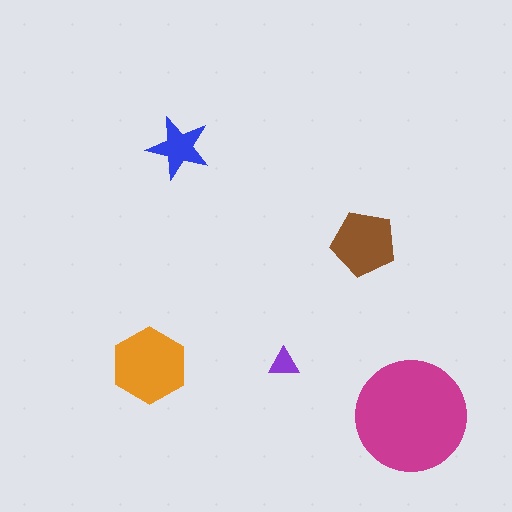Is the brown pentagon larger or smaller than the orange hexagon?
Smaller.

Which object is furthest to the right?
The magenta circle is rightmost.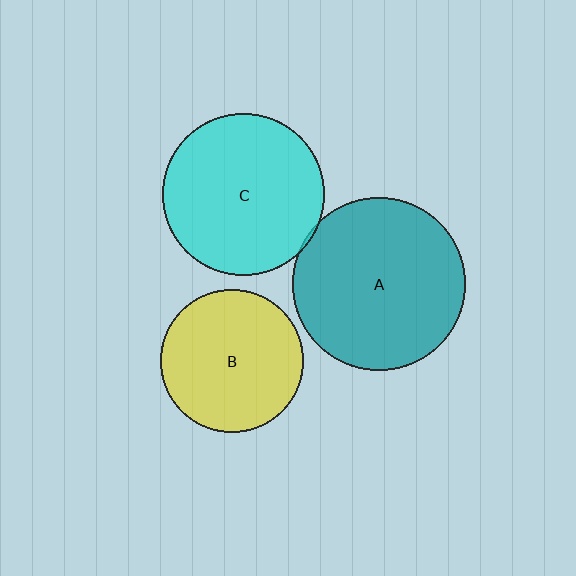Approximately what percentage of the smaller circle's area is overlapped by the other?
Approximately 5%.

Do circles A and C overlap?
Yes.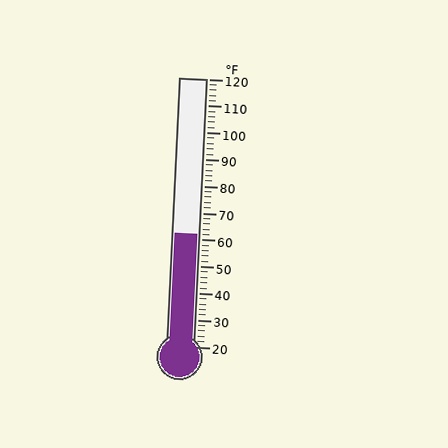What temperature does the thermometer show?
The thermometer shows approximately 62°F.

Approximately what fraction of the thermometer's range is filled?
The thermometer is filled to approximately 40% of its range.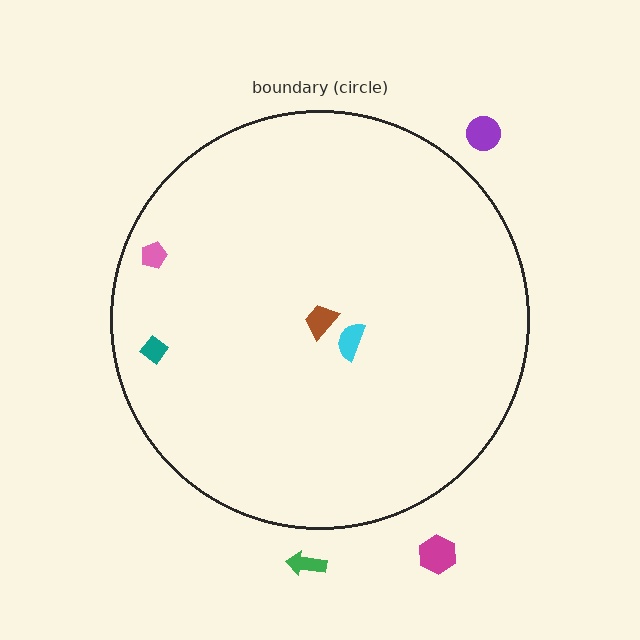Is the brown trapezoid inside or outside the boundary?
Inside.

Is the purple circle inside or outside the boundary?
Outside.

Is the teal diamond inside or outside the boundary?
Inside.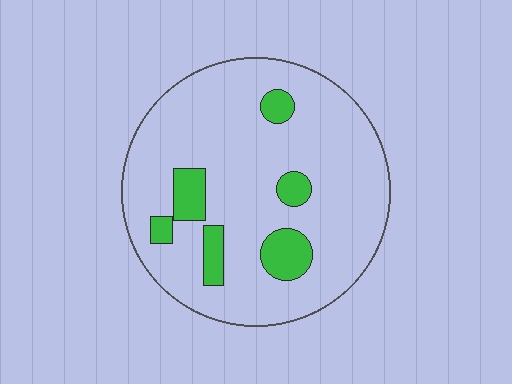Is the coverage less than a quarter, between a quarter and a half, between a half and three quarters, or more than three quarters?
Less than a quarter.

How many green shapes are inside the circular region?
6.